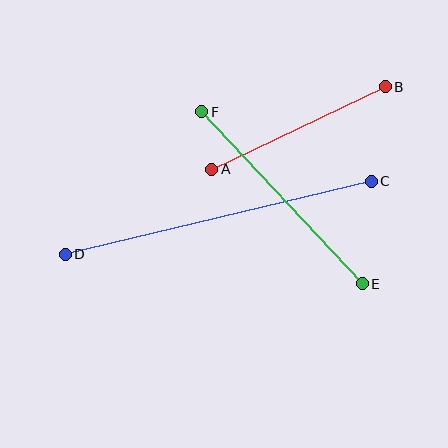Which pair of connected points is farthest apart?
Points C and D are farthest apart.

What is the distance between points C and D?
The distance is approximately 315 pixels.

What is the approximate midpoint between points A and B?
The midpoint is at approximately (298, 128) pixels.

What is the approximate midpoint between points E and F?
The midpoint is at approximately (282, 198) pixels.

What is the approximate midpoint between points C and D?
The midpoint is at approximately (218, 218) pixels.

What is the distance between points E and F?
The distance is approximately 235 pixels.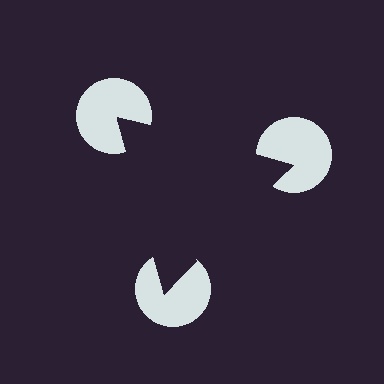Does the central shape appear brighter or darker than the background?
It typically appears slightly darker than the background, even though no actual brightness change is drawn.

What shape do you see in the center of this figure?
An illusory triangle — its edges are inferred from the aligned wedge cuts in the pac-man discs, not physically drawn.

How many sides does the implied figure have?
3 sides.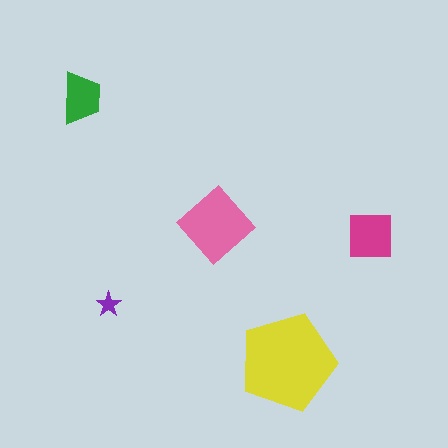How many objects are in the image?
There are 5 objects in the image.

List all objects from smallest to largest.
The purple star, the green trapezoid, the magenta square, the pink diamond, the yellow pentagon.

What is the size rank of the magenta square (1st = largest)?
3rd.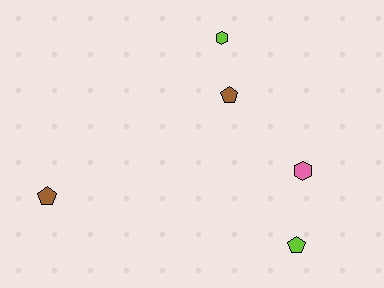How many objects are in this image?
There are 5 objects.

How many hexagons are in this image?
There are 2 hexagons.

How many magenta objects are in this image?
There are no magenta objects.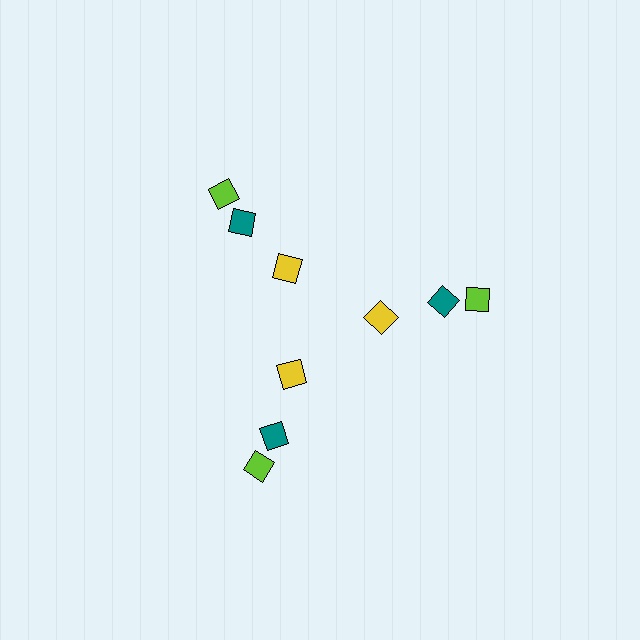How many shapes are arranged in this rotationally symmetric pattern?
There are 9 shapes, arranged in 3 groups of 3.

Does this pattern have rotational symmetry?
Yes, this pattern has 3-fold rotational symmetry. It looks the same after rotating 120 degrees around the center.